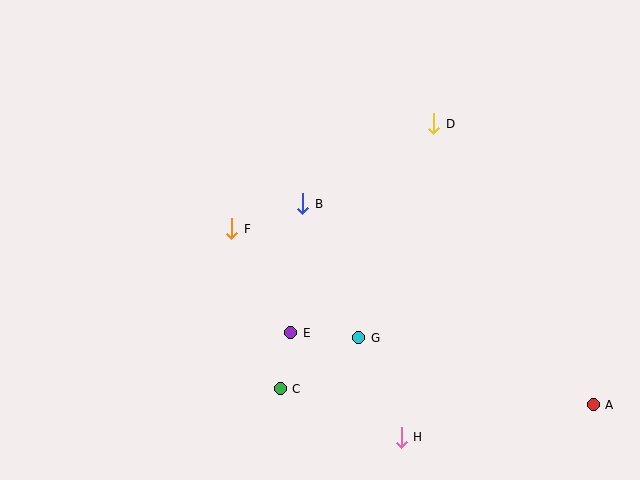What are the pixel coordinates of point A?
Point A is at (593, 405).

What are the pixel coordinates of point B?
Point B is at (303, 204).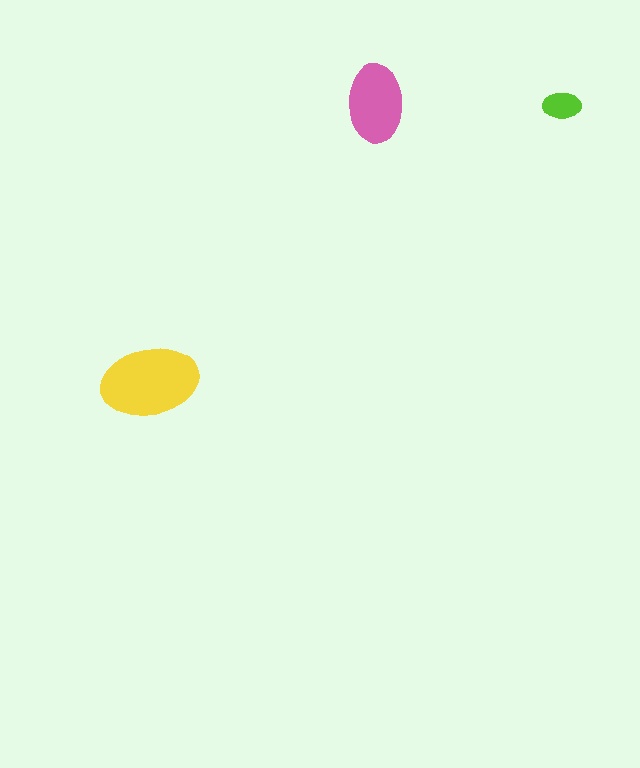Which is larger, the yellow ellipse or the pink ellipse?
The yellow one.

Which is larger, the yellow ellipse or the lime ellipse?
The yellow one.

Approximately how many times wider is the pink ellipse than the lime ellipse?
About 2 times wider.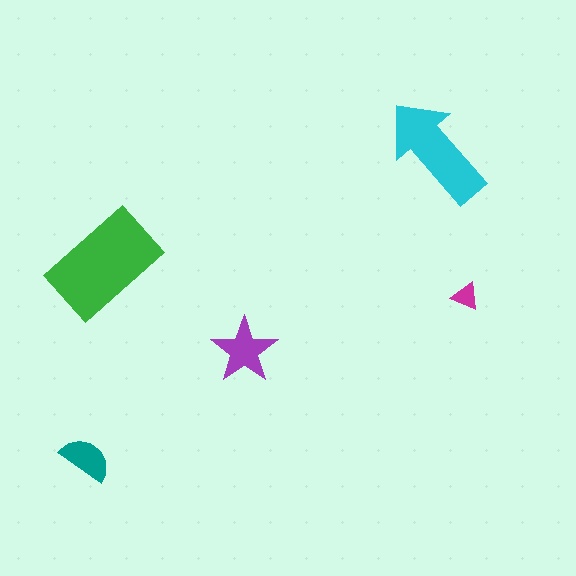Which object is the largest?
The green rectangle.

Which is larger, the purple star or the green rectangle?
The green rectangle.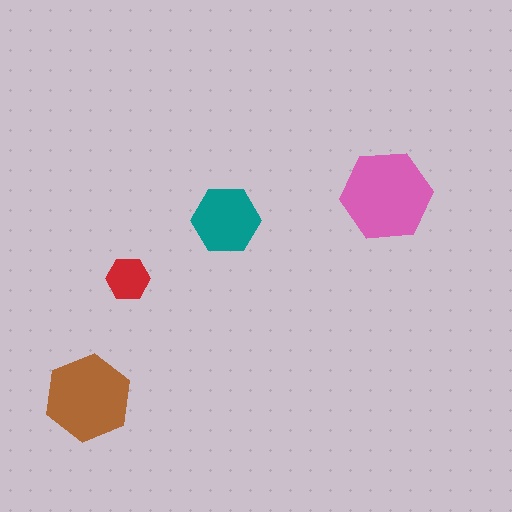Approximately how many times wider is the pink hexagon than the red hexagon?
About 2 times wider.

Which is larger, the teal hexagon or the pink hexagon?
The pink one.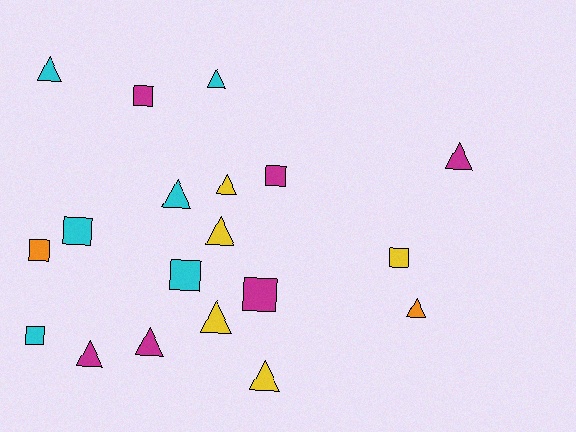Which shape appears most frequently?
Triangle, with 11 objects.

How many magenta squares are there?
There are 3 magenta squares.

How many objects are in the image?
There are 19 objects.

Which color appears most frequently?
Magenta, with 6 objects.